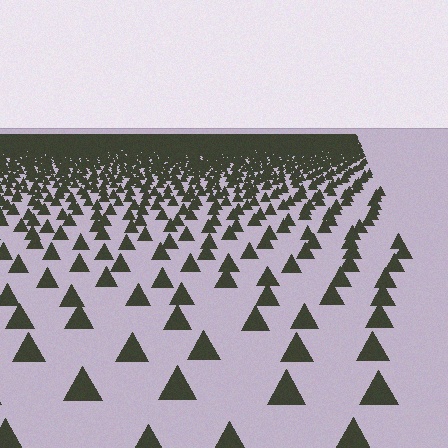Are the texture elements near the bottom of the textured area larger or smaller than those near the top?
Larger. Near the bottom, elements are closer to the viewer and appear at a bigger on-screen size.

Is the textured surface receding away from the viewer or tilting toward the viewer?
The surface is receding away from the viewer. Texture elements get smaller and denser toward the top.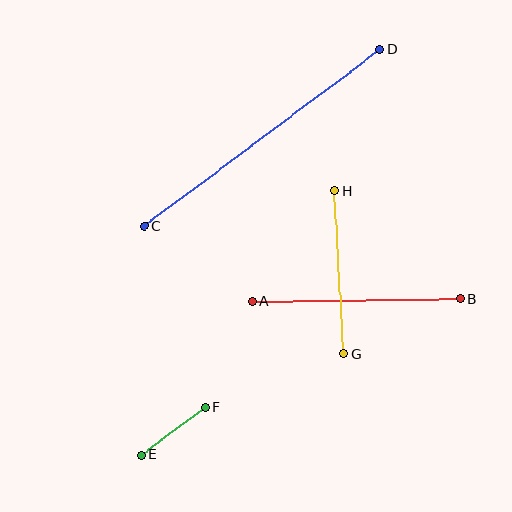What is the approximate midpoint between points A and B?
The midpoint is at approximately (356, 300) pixels.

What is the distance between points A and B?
The distance is approximately 208 pixels.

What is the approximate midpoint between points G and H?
The midpoint is at approximately (340, 272) pixels.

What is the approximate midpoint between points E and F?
The midpoint is at approximately (173, 431) pixels.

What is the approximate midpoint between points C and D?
The midpoint is at approximately (262, 138) pixels.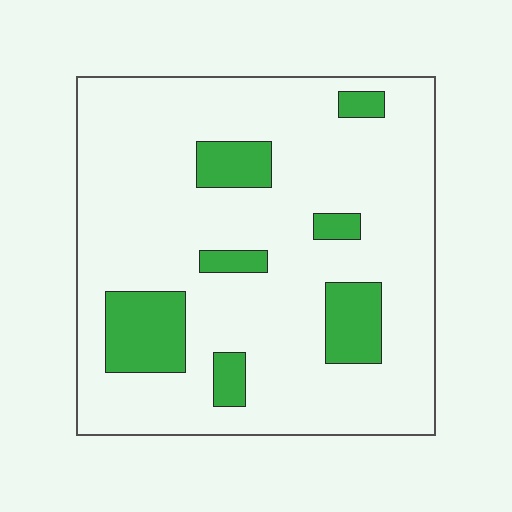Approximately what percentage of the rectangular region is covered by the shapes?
Approximately 15%.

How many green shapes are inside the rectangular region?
7.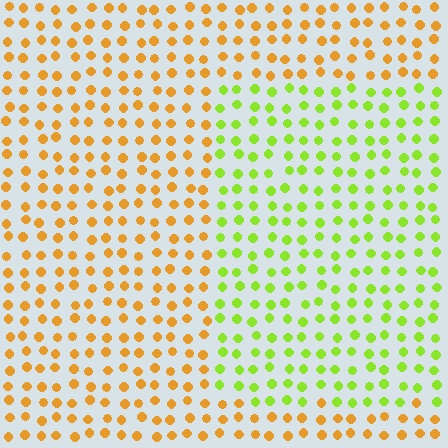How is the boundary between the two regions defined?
The boundary is defined purely by a slight shift in hue (about 54 degrees). Spacing, size, and orientation are identical on both sides.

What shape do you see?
I see a rectangle.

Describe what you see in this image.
The image is filled with small orange elements in a uniform arrangement. A rectangle-shaped region is visible where the elements are tinted to a slightly different hue, forming a subtle color boundary.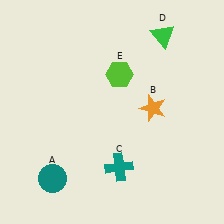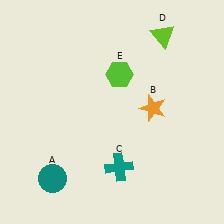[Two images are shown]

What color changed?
The triangle (D) changed from green in Image 1 to lime in Image 2.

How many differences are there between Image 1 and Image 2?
There is 1 difference between the two images.